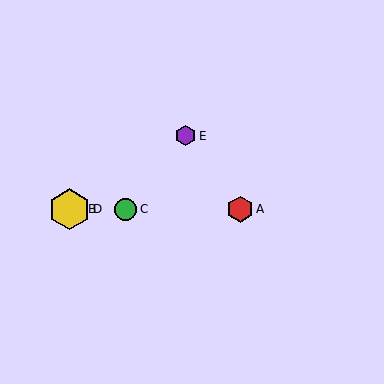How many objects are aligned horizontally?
4 objects (A, B, C, D) are aligned horizontally.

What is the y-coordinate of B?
Object B is at y≈209.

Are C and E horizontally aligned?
No, C is at y≈209 and E is at y≈136.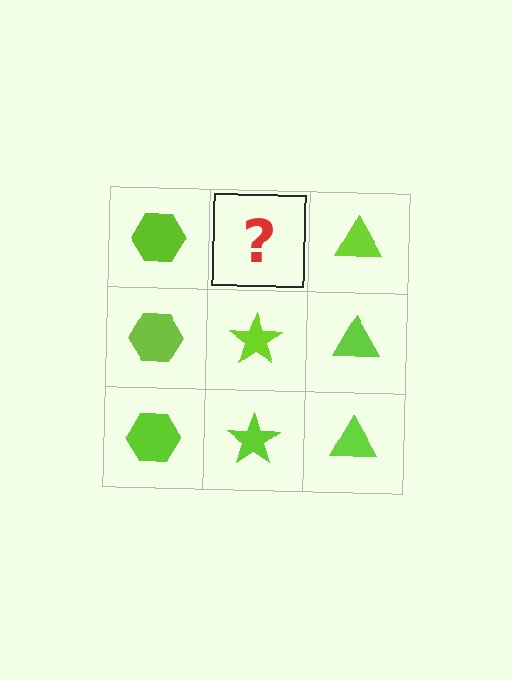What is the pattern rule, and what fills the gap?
The rule is that each column has a consistent shape. The gap should be filled with a lime star.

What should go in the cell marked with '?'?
The missing cell should contain a lime star.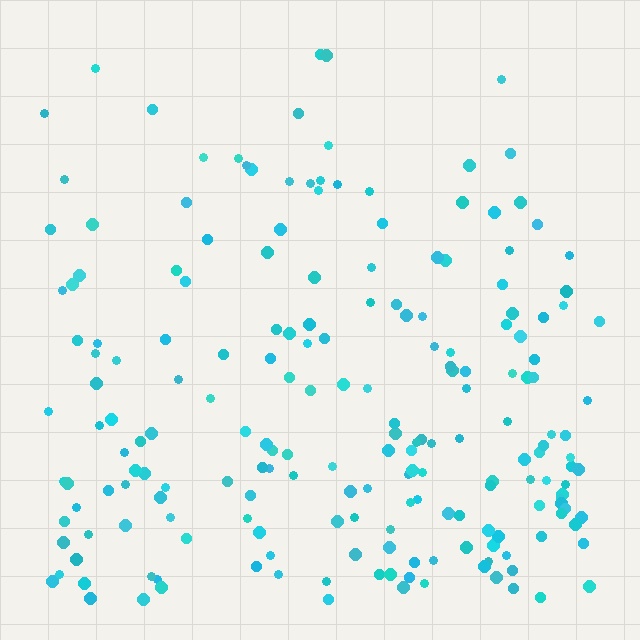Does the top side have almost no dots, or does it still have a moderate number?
Still a moderate number, just noticeably fewer than the bottom.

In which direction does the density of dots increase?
From top to bottom, with the bottom side densest.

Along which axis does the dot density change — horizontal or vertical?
Vertical.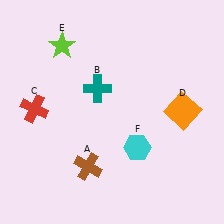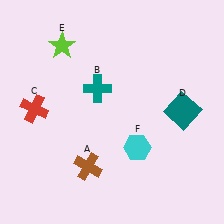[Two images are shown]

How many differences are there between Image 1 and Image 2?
There is 1 difference between the two images.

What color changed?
The square (D) changed from orange in Image 1 to teal in Image 2.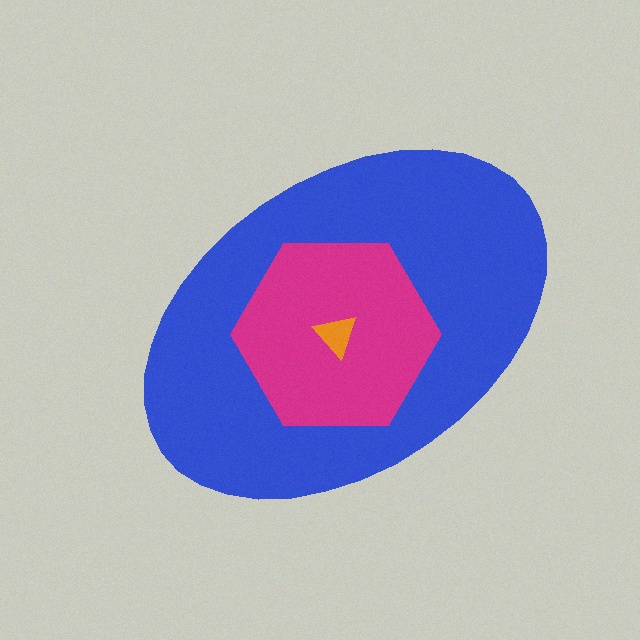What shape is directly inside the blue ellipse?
The magenta hexagon.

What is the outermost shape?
The blue ellipse.